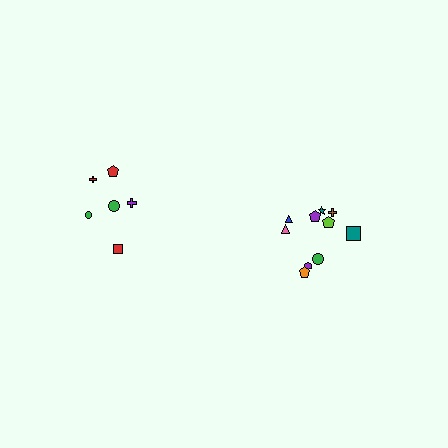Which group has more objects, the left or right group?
The right group.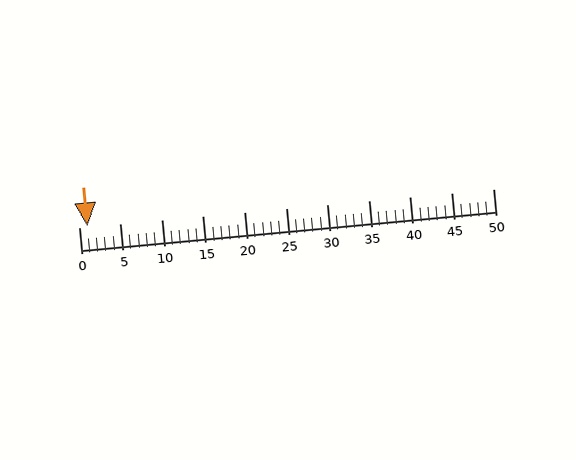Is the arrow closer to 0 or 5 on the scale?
The arrow is closer to 0.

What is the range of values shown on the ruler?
The ruler shows values from 0 to 50.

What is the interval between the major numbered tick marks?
The major tick marks are spaced 5 units apart.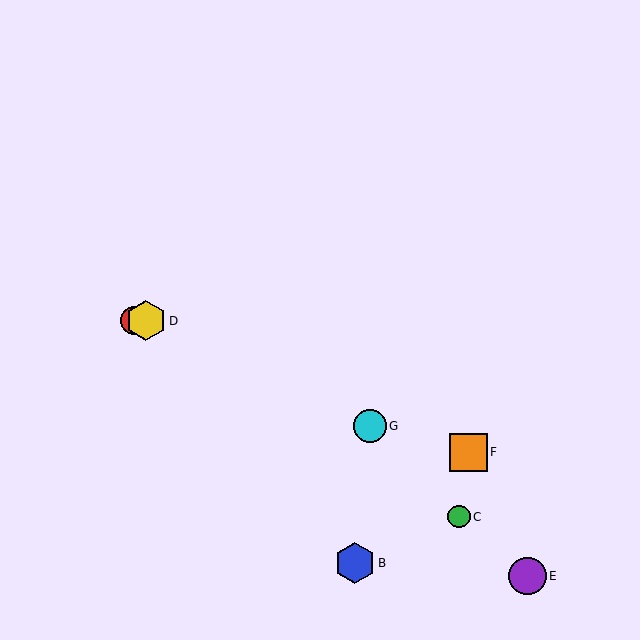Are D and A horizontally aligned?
Yes, both are at y≈321.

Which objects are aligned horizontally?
Objects A, D are aligned horizontally.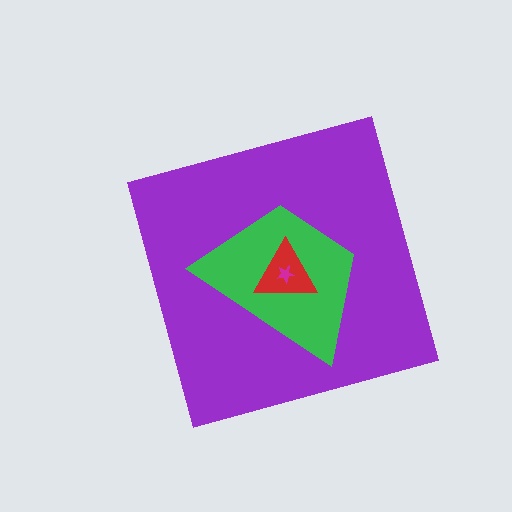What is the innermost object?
The magenta star.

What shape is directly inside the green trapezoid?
The red triangle.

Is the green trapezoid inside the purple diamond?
Yes.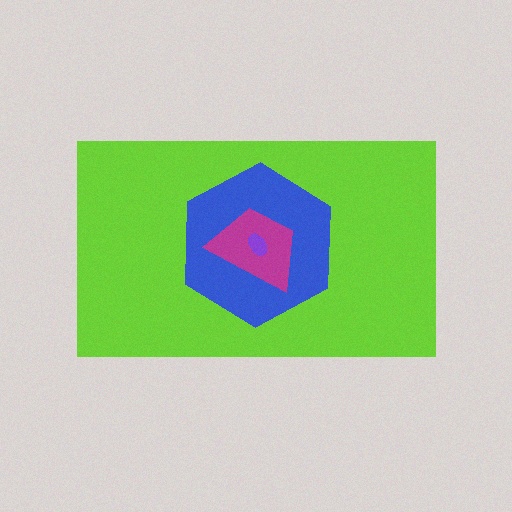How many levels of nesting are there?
4.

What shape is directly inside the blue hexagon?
The magenta trapezoid.